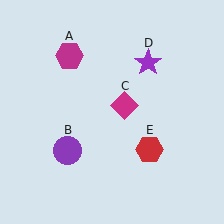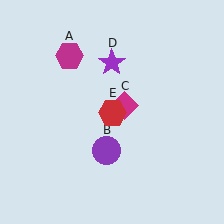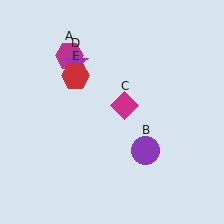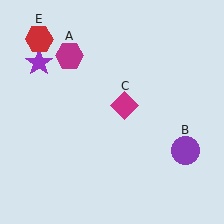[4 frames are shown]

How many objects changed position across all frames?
3 objects changed position: purple circle (object B), purple star (object D), red hexagon (object E).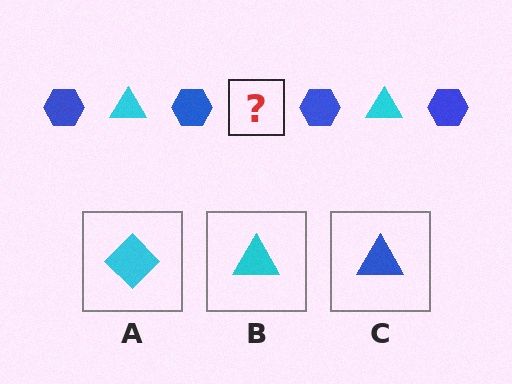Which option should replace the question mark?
Option B.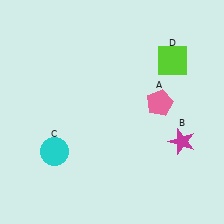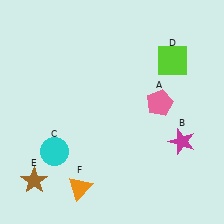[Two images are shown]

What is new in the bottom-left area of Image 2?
An orange triangle (F) was added in the bottom-left area of Image 2.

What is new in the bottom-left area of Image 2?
A brown star (E) was added in the bottom-left area of Image 2.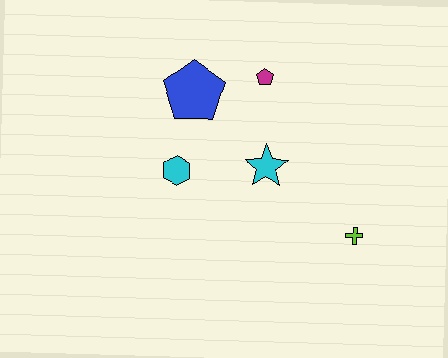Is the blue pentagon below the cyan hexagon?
No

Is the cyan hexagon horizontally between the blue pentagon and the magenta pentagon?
No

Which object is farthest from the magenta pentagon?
The lime cross is farthest from the magenta pentagon.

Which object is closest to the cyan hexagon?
The blue pentagon is closest to the cyan hexagon.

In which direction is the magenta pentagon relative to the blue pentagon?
The magenta pentagon is to the right of the blue pentagon.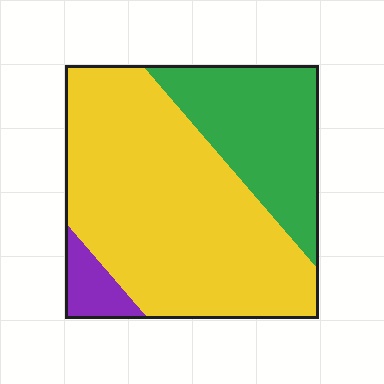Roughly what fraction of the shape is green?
Green takes up about one quarter (1/4) of the shape.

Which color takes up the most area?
Yellow, at roughly 65%.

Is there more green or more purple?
Green.